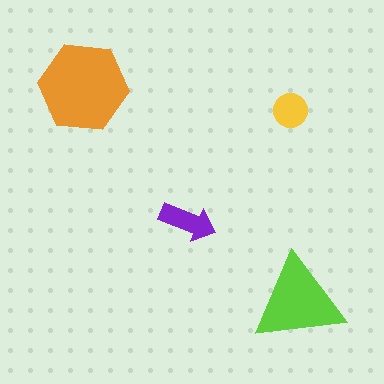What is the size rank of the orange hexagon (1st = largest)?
1st.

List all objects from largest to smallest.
The orange hexagon, the lime triangle, the purple arrow, the yellow circle.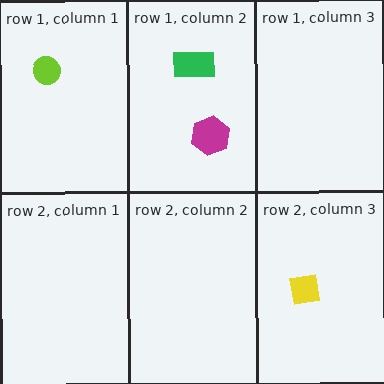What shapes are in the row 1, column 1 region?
The lime circle.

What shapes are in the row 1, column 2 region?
The magenta hexagon, the green rectangle.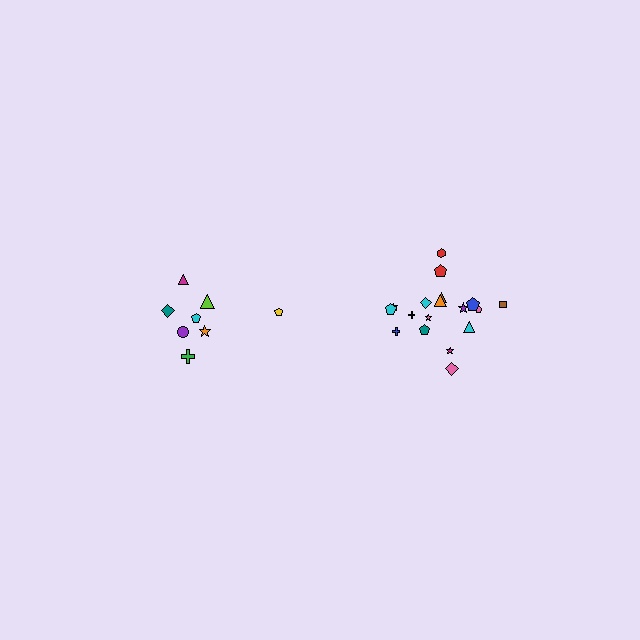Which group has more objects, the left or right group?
The right group.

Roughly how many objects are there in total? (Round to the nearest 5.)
Roughly 25 objects in total.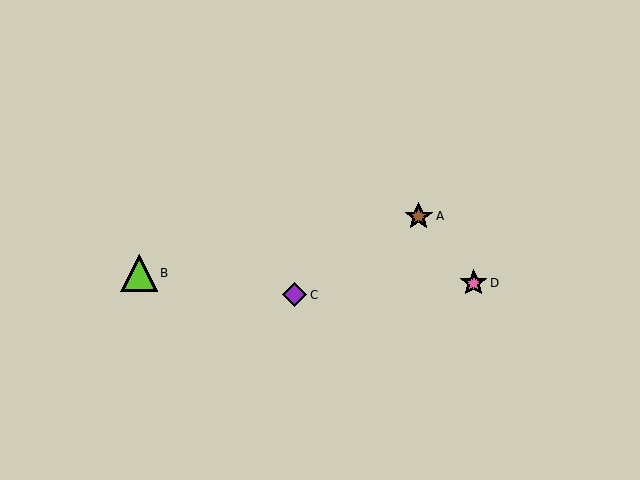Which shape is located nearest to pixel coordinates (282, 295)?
The purple diamond (labeled C) at (295, 295) is nearest to that location.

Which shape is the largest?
The lime triangle (labeled B) is the largest.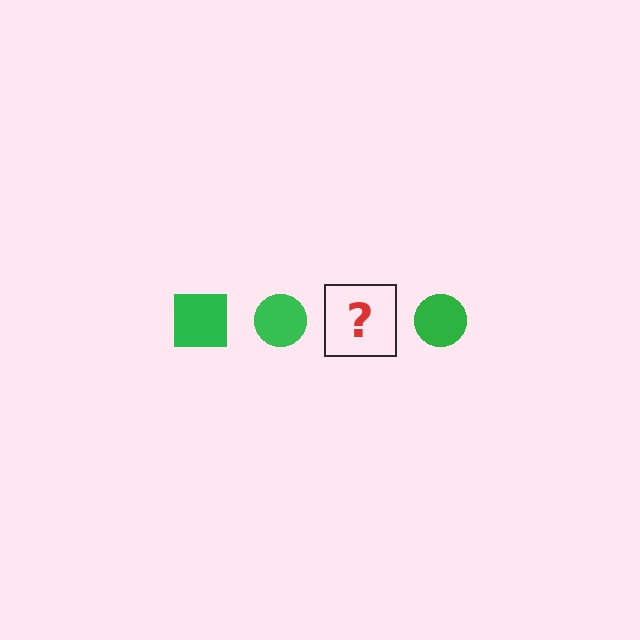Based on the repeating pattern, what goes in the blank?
The blank should be a green square.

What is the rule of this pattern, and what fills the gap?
The rule is that the pattern cycles through square, circle shapes in green. The gap should be filled with a green square.